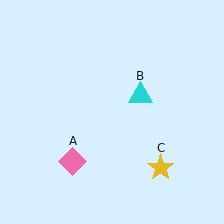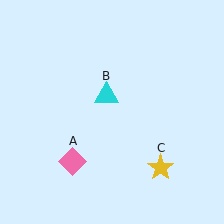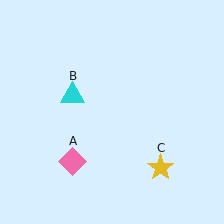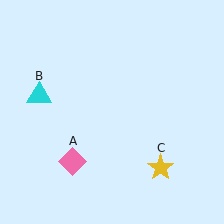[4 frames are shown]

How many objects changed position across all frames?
1 object changed position: cyan triangle (object B).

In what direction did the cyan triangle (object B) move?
The cyan triangle (object B) moved left.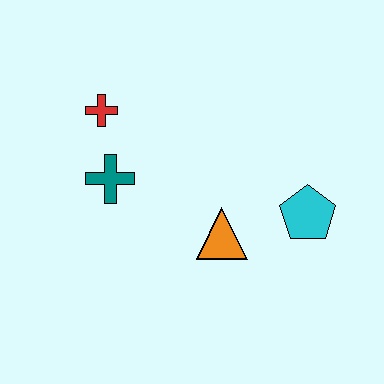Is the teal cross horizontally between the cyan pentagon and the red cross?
Yes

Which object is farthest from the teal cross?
The cyan pentagon is farthest from the teal cross.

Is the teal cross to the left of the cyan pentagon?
Yes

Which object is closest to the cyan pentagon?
The orange triangle is closest to the cyan pentagon.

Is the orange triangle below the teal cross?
Yes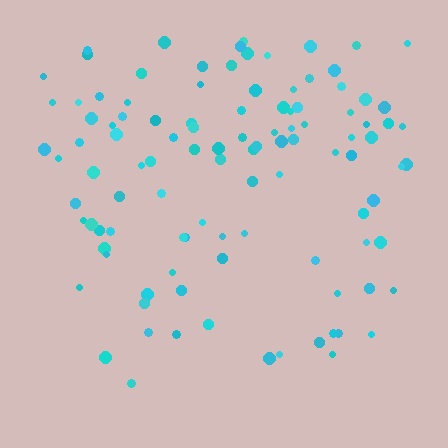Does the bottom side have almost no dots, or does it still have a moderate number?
Still a moderate number, just noticeably fewer than the top.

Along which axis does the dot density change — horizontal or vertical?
Vertical.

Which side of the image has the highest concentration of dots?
The top.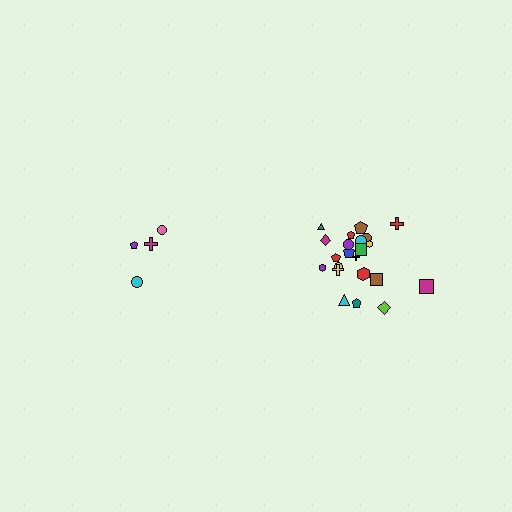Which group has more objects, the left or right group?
The right group.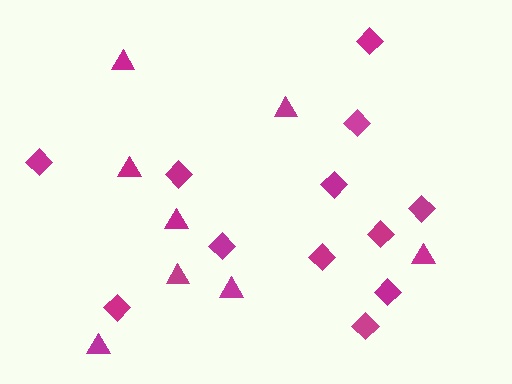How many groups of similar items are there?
There are 2 groups: one group of triangles (8) and one group of diamonds (12).